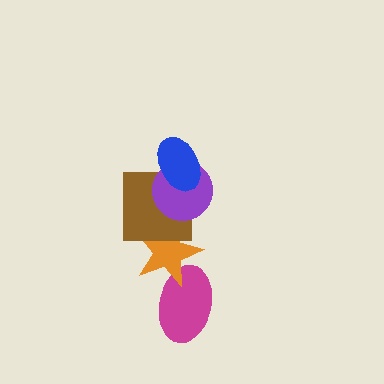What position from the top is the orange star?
The orange star is 4th from the top.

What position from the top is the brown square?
The brown square is 3rd from the top.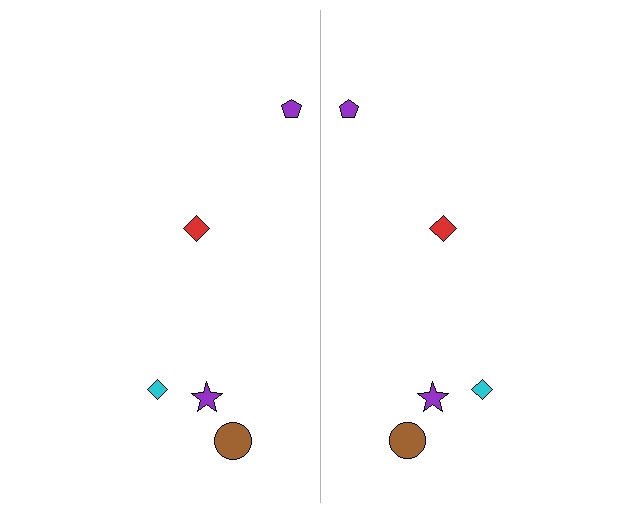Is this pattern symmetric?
Yes, this pattern has bilateral (reflection) symmetry.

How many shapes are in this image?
There are 10 shapes in this image.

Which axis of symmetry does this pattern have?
The pattern has a vertical axis of symmetry running through the center of the image.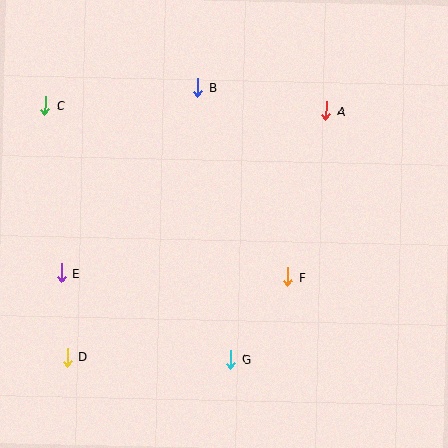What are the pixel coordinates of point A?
Point A is at (326, 111).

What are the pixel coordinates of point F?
Point F is at (288, 277).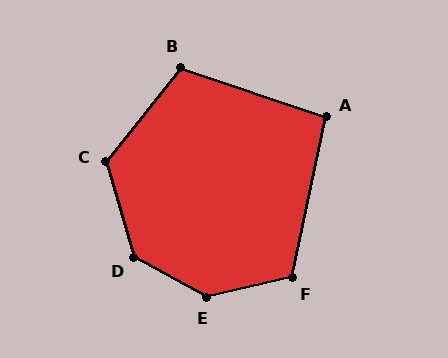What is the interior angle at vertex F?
Approximately 115 degrees (obtuse).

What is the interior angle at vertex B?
Approximately 110 degrees (obtuse).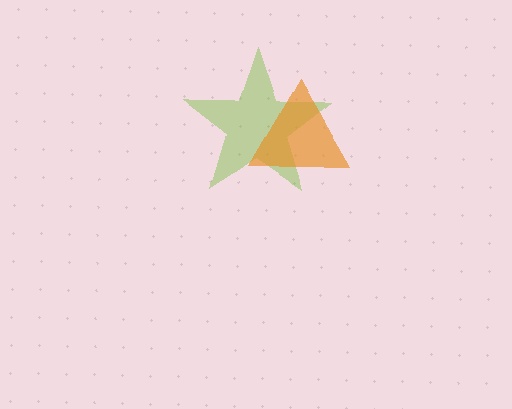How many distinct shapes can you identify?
There are 2 distinct shapes: a lime star, an orange triangle.